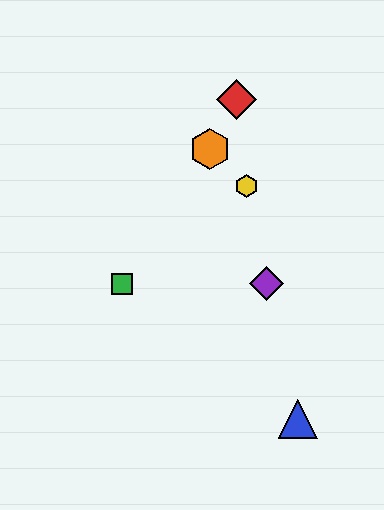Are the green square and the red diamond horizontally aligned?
No, the green square is at y≈284 and the red diamond is at y≈100.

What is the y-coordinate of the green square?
The green square is at y≈284.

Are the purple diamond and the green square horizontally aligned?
Yes, both are at y≈284.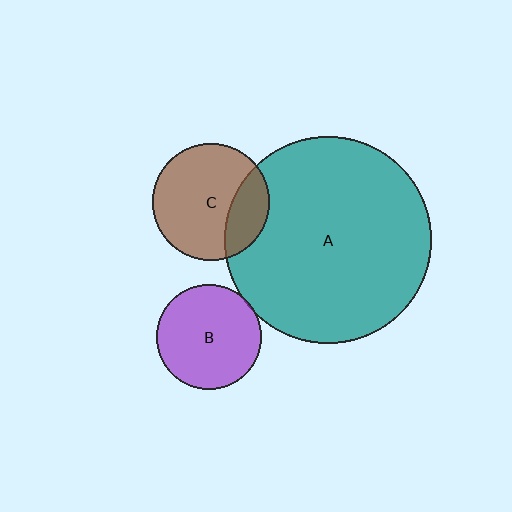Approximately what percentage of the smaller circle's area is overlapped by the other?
Approximately 25%.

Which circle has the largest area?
Circle A (teal).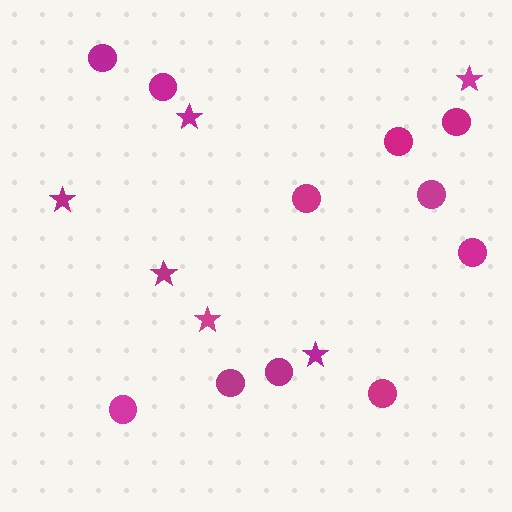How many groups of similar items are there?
There are 2 groups: one group of circles (11) and one group of stars (6).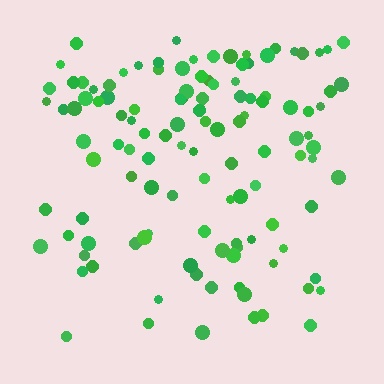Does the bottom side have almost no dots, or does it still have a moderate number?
Still a moderate number, just noticeably fewer than the top.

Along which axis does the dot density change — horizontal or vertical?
Vertical.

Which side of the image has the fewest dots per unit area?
The bottom.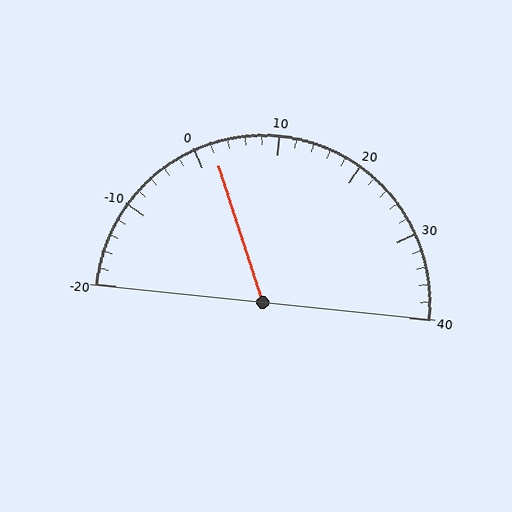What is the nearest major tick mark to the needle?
The nearest major tick mark is 0.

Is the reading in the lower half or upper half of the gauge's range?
The reading is in the lower half of the range (-20 to 40).